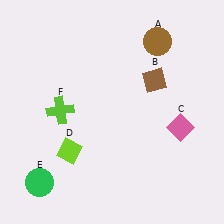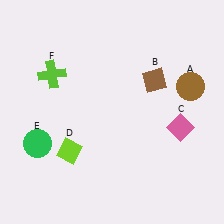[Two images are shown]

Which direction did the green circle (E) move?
The green circle (E) moved up.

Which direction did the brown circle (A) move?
The brown circle (A) moved down.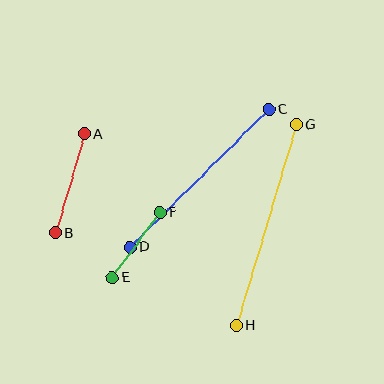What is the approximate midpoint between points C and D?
The midpoint is at approximately (199, 178) pixels.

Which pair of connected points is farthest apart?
Points G and H are farthest apart.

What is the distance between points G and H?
The distance is approximately 210 pixels.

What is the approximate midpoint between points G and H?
The midpoint is at approximately (266, 225) pixels.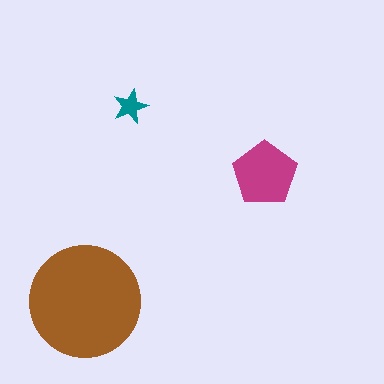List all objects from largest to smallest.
The brown circle, the magenta pentagon, the teal star.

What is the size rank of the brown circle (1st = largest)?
1st.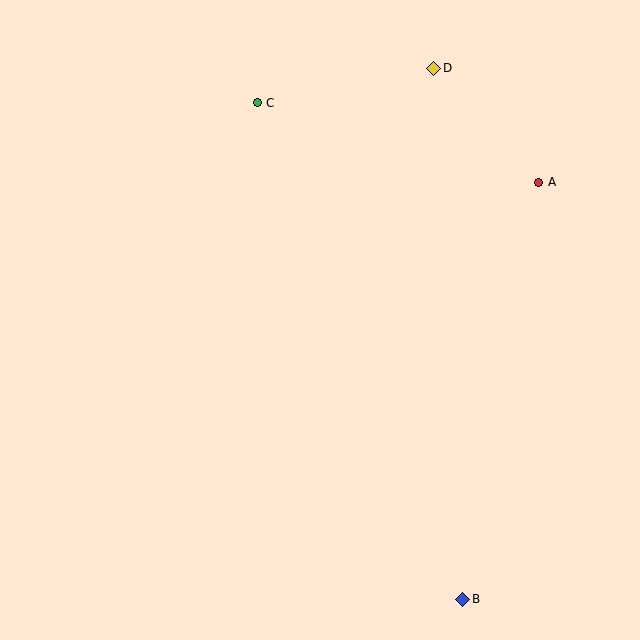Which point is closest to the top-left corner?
Point C is closest to the top-left corner.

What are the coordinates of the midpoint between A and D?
The midpoint between A and D is at (486, 125).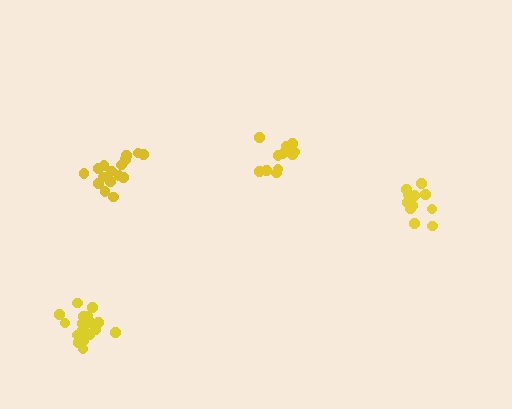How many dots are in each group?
Group 1: 14 dots, Group 2: 17 dots, Group 3: 19 dots, Group 4: 13 dots (63 total).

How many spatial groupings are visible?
There are 4 spatial groupings.